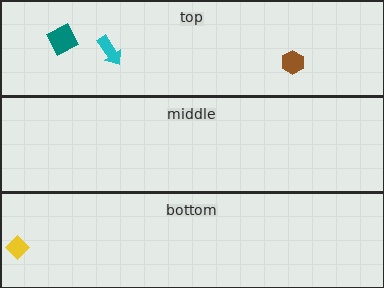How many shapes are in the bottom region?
1.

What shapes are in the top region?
The brown hexagon, the teal square, the cyan arrow.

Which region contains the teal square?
The top region.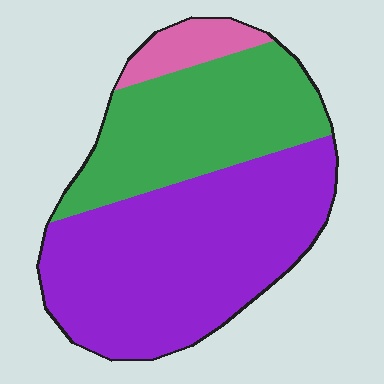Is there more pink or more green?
Green.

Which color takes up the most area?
Purple, at roughly 55%.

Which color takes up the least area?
Pink, at roughly 10%.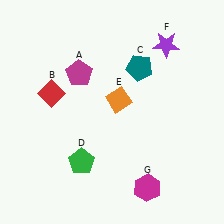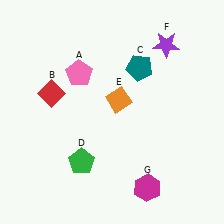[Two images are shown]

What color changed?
The pentagon (A) changed from magenta in Image 1 to pink in Image 2.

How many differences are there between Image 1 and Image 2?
There is 1 difference between the two images.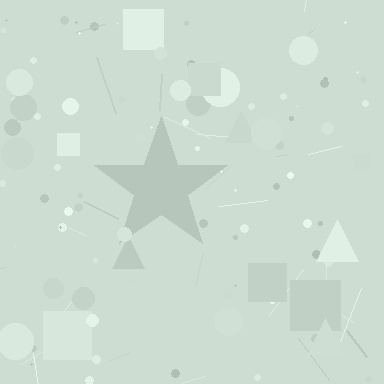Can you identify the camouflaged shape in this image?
The camouflaged shape is a star.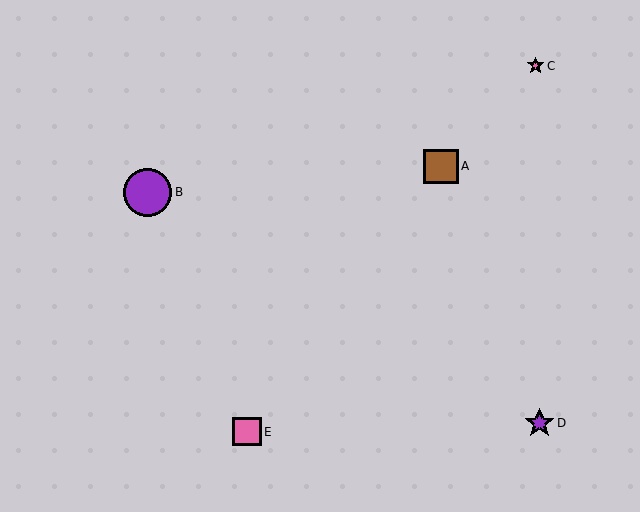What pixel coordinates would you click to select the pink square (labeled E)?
Click at (247, 432) to select the pink square E.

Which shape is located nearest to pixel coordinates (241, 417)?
The pink square (labeled E) at (247, 432) is nearest to that location.